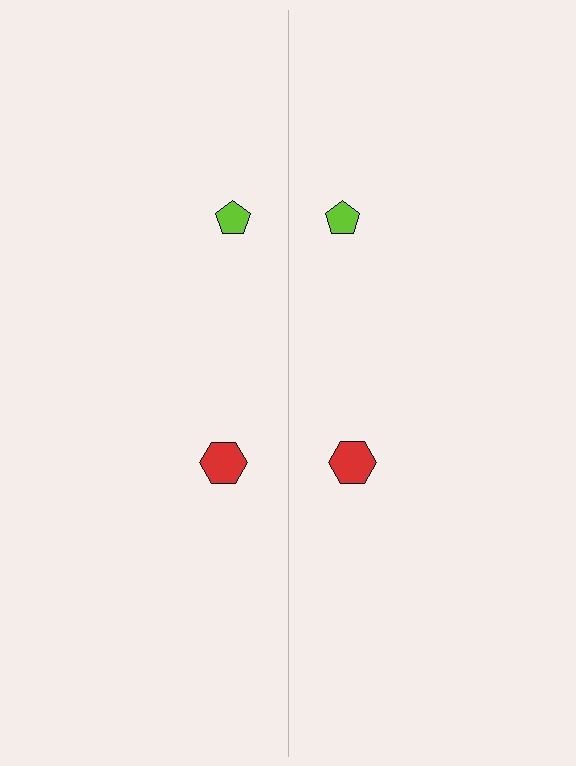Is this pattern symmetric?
Yes, this pattern has bilateral (reflection) symmetry.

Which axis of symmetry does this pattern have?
The pattern has a vertical axis of symmetry running through the center of the image.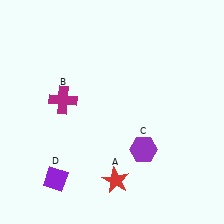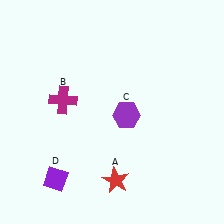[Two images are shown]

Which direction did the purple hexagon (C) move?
The purple hexagon (C) moved up.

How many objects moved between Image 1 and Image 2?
1 object moved between the two images.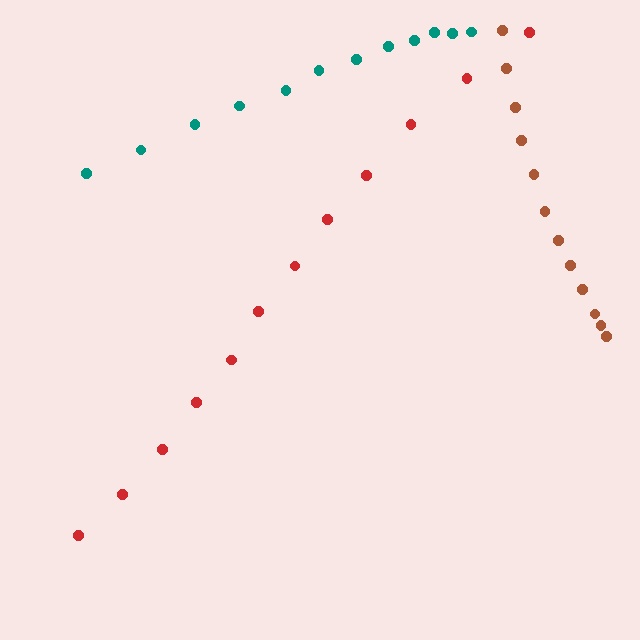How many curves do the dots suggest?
There are 3 distinct paths.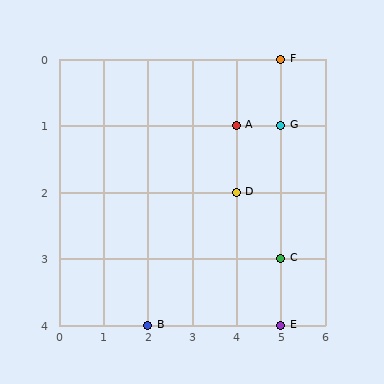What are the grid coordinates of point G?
Point G is at grid coordinates (5, 1).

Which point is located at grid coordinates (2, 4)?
Point B is at (2, 4).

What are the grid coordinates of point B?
Point B is at grid coordinates (2, 4).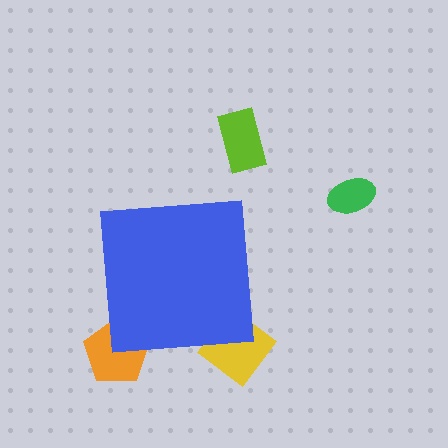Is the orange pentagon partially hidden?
Yes, the orange pentagon is partially hidden behind the blue square.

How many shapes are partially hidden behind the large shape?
2 shapes are partially hidden.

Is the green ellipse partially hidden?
No, the green ellipse is fully visible.